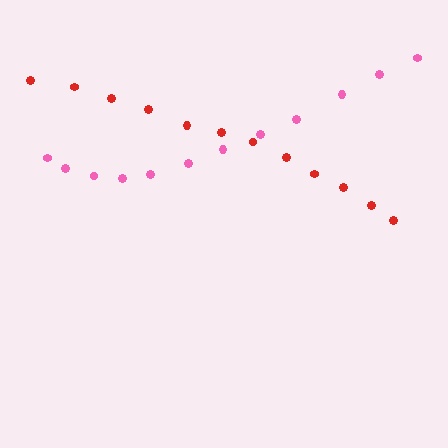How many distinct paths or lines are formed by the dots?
There are 2 distinct paths.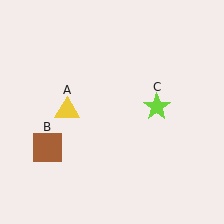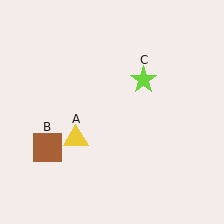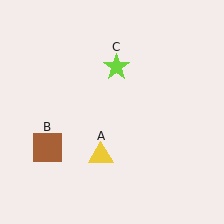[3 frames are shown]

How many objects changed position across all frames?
2 objects changed position: yellow triangle (object A), lime star (object C).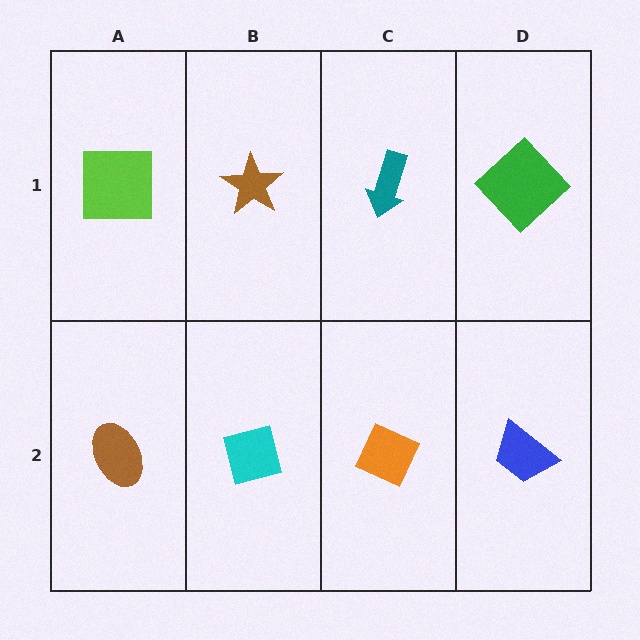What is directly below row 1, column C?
An orange diamond.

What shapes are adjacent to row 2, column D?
A green diamond (row 1, column D), an orange diamond (row 2, column C).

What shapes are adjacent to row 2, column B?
A brown star (row 1, column B), a brown ellipse (row 2, column A), an orange diamond (row 2, column C).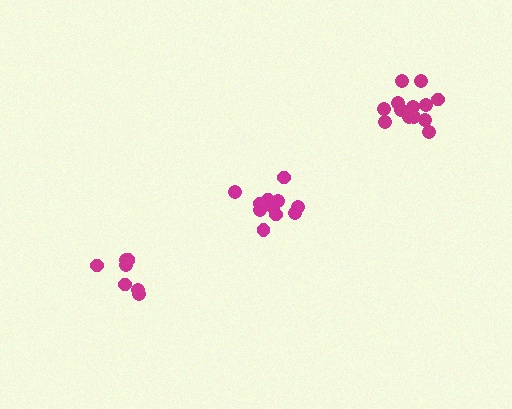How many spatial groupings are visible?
There are 3 spatial groupings.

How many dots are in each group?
Group 1: 12 dots, Group 2: 13 dots, Group 3: 7 dots (32 total).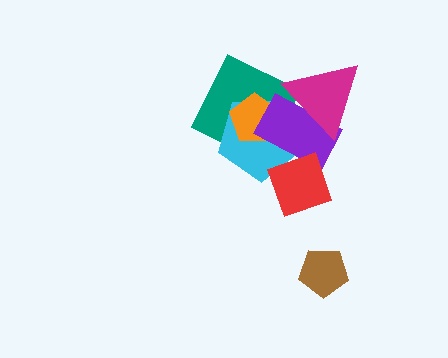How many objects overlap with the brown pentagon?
0 objects overlap with the brown pentagon.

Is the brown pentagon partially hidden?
No, no other shape covers it.